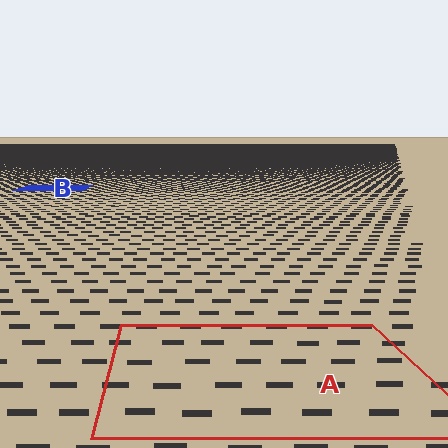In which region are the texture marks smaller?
The texture marks are smaller in region B, because it is farther away.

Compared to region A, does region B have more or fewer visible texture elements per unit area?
Region B has more texture elements per unit area — they are packed more densely because it is farther away.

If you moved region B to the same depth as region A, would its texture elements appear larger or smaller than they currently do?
They would appear larger. At a closer depth, the same texture elements are projected at a bigger on-screen size.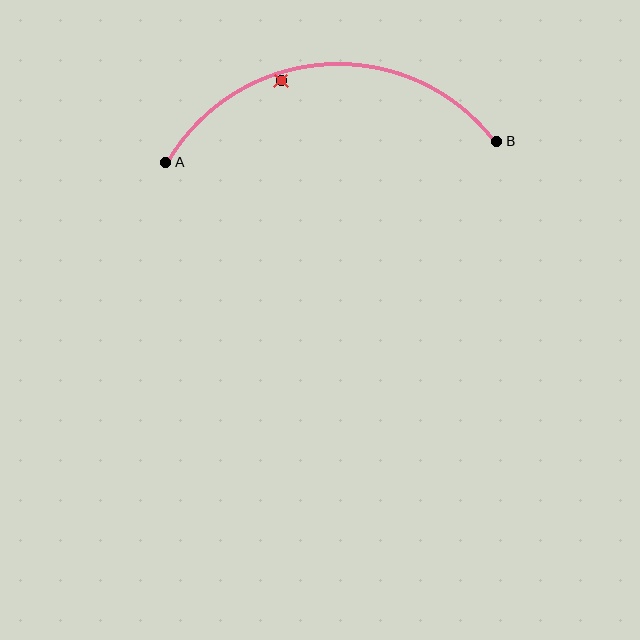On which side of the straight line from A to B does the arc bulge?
The arc bulges above the straight line connecting A and B.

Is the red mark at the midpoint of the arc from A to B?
No — the red mark does not lie on the arc at all. It sits slightly inside the curve.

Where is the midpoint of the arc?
The arc midpoint is the point on the curve farthest from the straight line joining A and B. It sits above that line.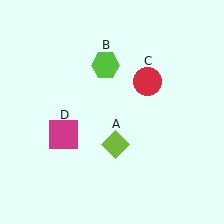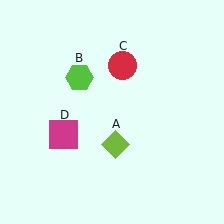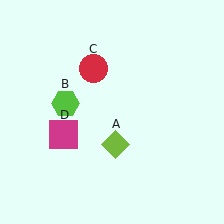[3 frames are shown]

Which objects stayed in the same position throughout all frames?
Lime diamond (object A) and magenta square (object D) remained stationary.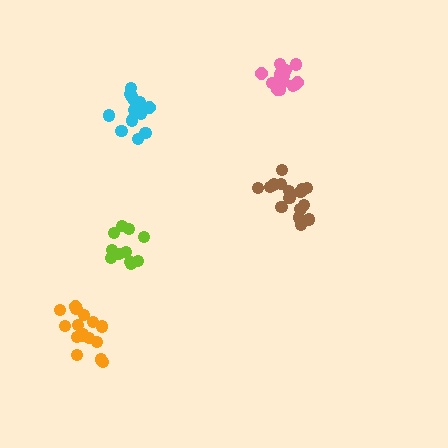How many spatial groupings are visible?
There are 5 spatial groupings.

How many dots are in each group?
Group 1: 17 dots, Group 2: 14 dots, Group 3: 17 dots, Group 4: 11 dots, Group 5: 17 dots (76 total).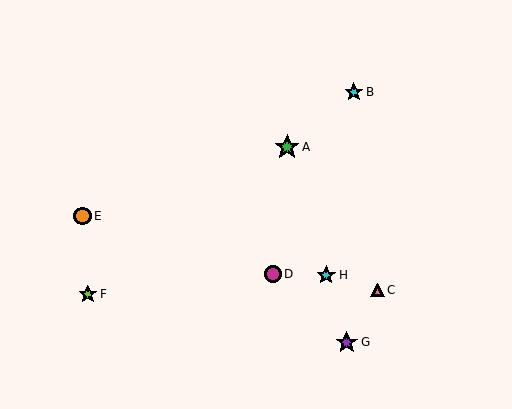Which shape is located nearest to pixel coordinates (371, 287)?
The pink triangle (labeled C) at (378, 290) is nearest to that location.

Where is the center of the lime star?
The center of the lime star is at (88, 294).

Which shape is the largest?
The green star (labeled A) is the largest.